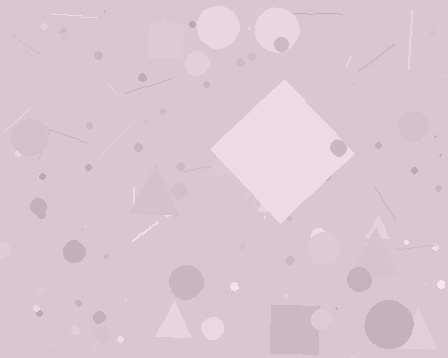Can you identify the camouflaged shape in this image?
The camouflaged shape is a diamond.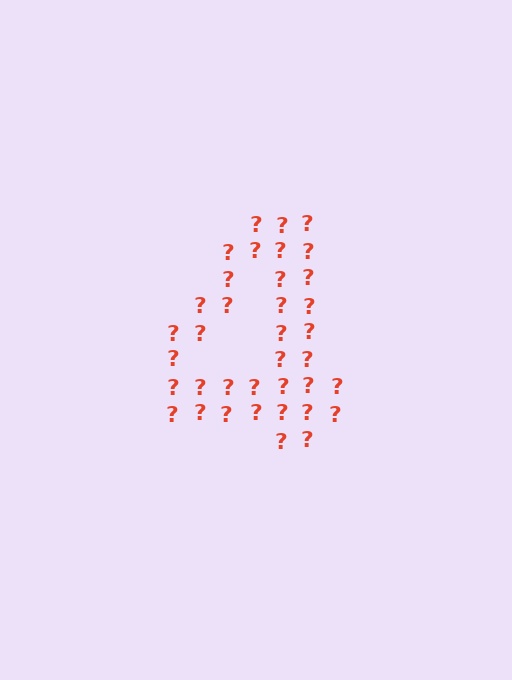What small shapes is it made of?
It is made of small question marks.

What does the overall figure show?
The overall figure shows the digit 4.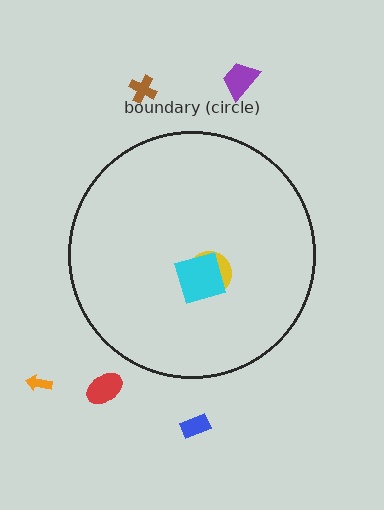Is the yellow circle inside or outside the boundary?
Inside.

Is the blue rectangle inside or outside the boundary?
Outside.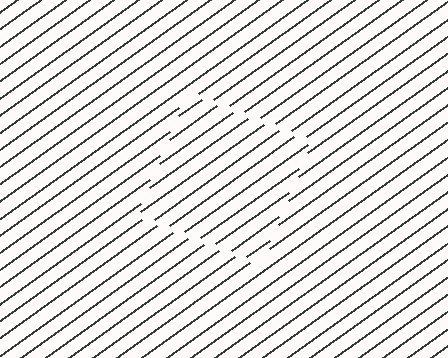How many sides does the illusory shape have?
4 sides — the line-ends trace a square.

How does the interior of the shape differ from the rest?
The interior of the shape contains the same grating, shifted by half a period — the contour is defined by the phase discontinuity where line-ends from the inner and outer gratings abut.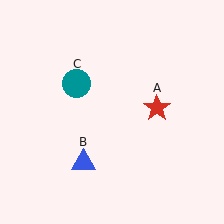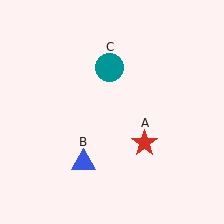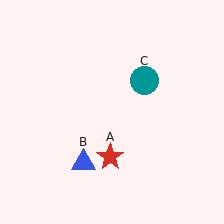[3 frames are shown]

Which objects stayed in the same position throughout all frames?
Blue triangle (object B) remained stationary.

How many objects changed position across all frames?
2 objects changed position: red star (object A), teal circle (object C).